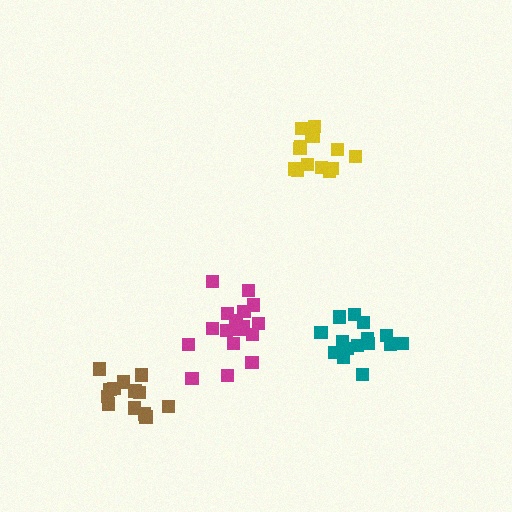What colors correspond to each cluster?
The clusters are colored: brown, magenta, teal, yellow.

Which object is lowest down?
The brown cluster is bottommost.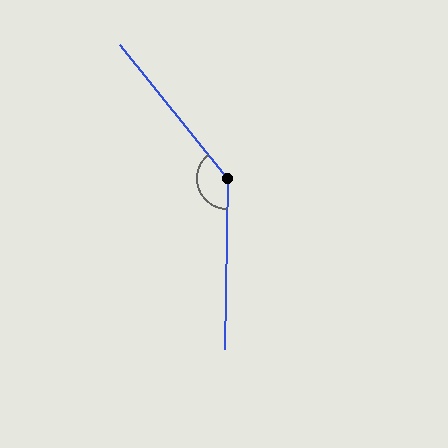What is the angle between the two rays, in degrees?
Approximately 140 degrees.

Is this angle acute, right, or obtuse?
It is obtuse.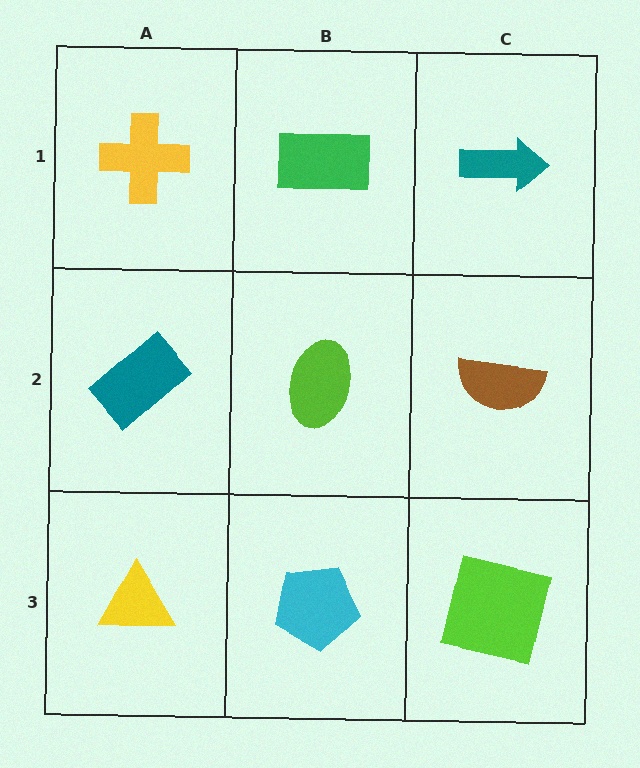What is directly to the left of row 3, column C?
A cyan pentagon.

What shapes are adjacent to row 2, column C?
A teal arrow (row 1, column C), a lime square (row 3, column C), a lime ellipse (row 2, column B).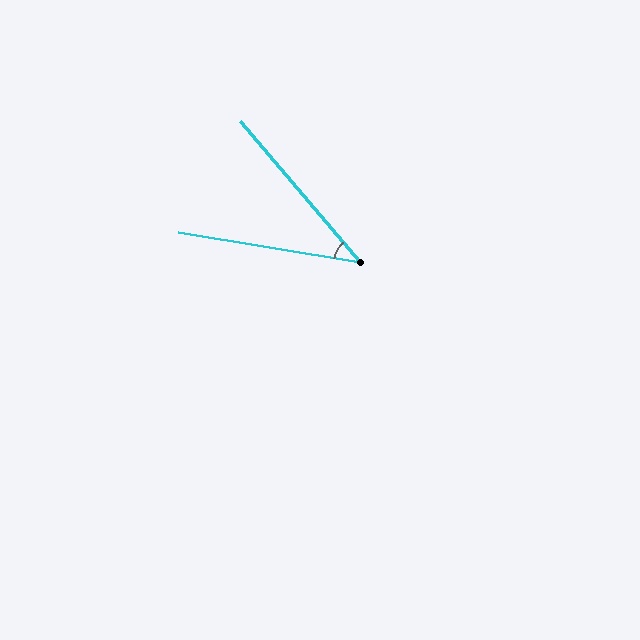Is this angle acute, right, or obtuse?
It is acute.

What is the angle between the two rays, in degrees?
Approximately 40 degrees.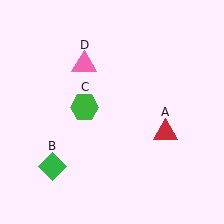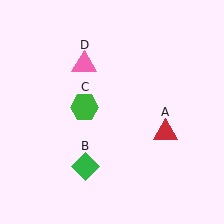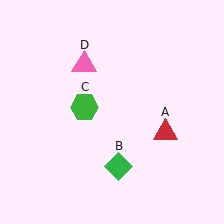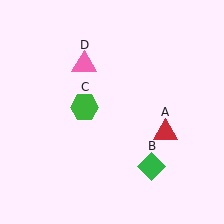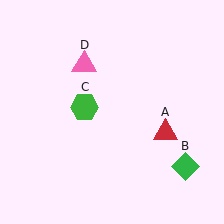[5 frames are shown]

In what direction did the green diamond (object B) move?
The green diamond (object B) moved right.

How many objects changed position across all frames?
1 object changed position: green diamond (object B).